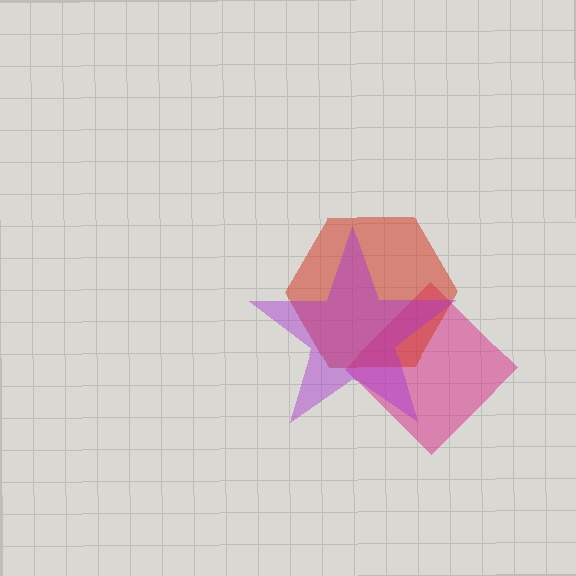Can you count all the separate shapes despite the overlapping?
Yes, there are 3 separate shapes.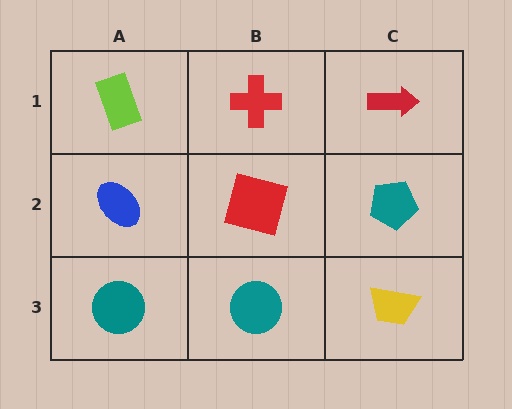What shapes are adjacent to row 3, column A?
A blue ellipse (row 2, column A), a teal circle (row 3, column B).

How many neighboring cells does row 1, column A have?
2.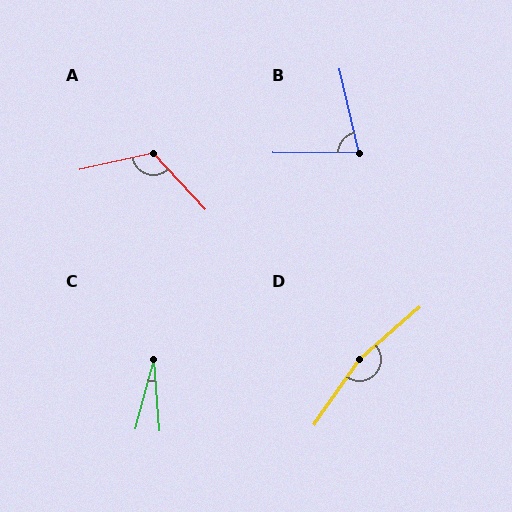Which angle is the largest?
D, at approximately 165 degrees.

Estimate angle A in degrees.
Approximately 120 degrees.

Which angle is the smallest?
C, at approximately 20 degrees.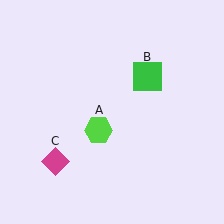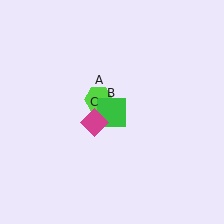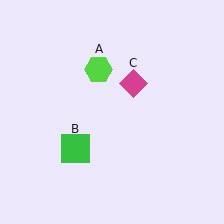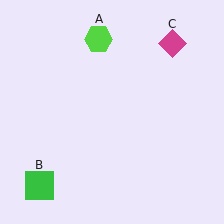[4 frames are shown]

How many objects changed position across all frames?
3 objects changed position: lime hexagon (object A), green square (object B), magenta diamond (object C).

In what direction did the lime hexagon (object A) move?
The lime hexagon (object A) moved up.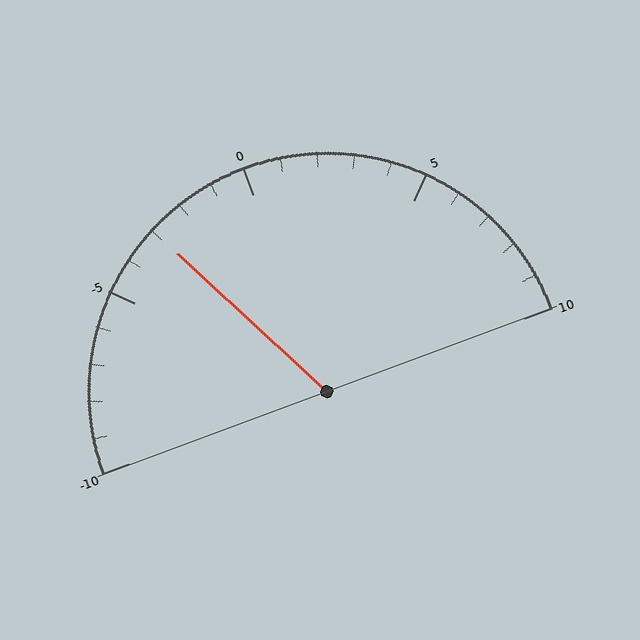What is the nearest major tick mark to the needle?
The nearest major tick mark is -5.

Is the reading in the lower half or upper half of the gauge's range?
The reading is in the lower half of the range (-10 to 10).